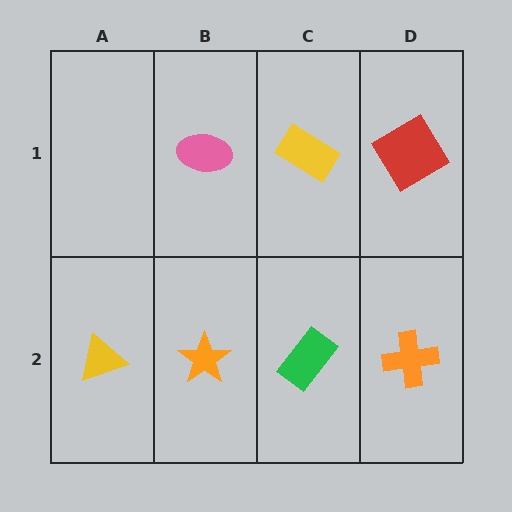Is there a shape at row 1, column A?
No, that cell is empty.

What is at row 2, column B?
An orange star.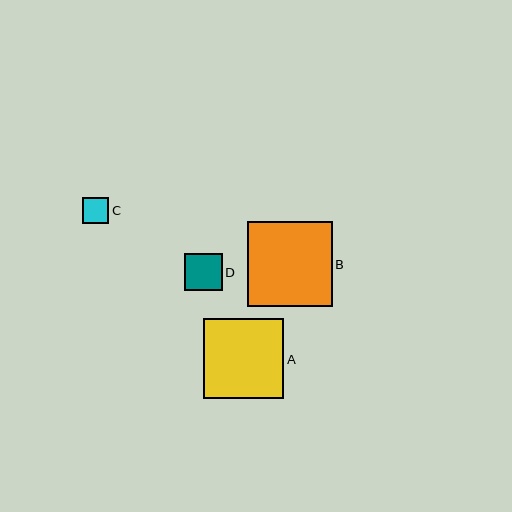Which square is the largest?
Square B is the largest with a size of approximately 84 pixels.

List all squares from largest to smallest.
From largest to smallest: B, A, D, C.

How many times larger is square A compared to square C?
Square A is approximately 3.1 times the size of square C.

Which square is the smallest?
Square C is the smallest with a size of approximately 26 pixels.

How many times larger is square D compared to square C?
Square D is approximately 1.5 times the size of square C.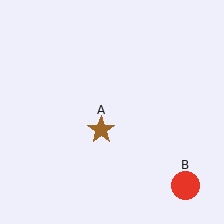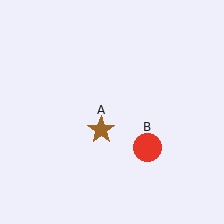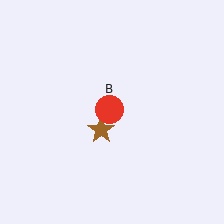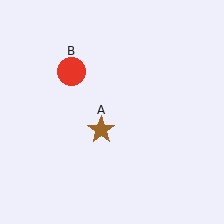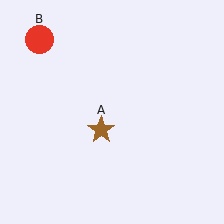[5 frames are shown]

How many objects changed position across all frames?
1 object changed position: red circle (object B).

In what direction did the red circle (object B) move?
The red circle (object B) moved up and to the left.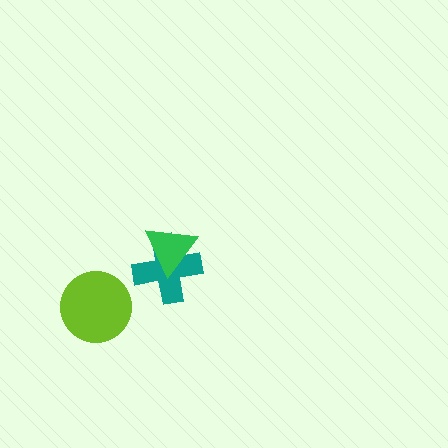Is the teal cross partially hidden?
Yes, it is partially covered by another shape.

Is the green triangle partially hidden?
No, no other shape covers it.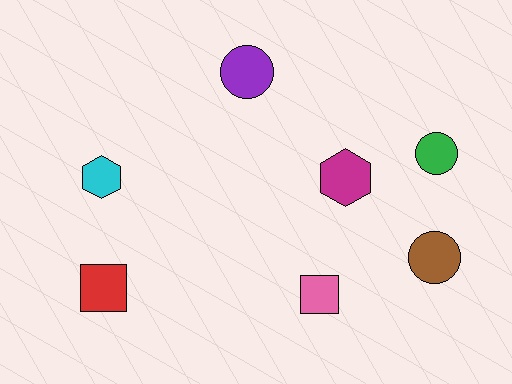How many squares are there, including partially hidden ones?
There are 2 squares.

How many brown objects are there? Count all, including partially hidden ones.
There is 1 brown object.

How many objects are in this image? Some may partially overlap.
There are 7 objects.